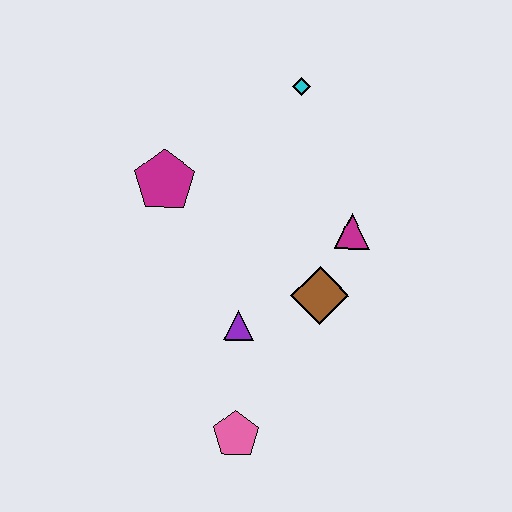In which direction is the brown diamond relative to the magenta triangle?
The brown diamond is below the magenta triangle.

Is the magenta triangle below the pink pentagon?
No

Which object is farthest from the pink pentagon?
The cyan diamond is farthest from the pink pentagon.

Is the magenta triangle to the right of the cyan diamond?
Yes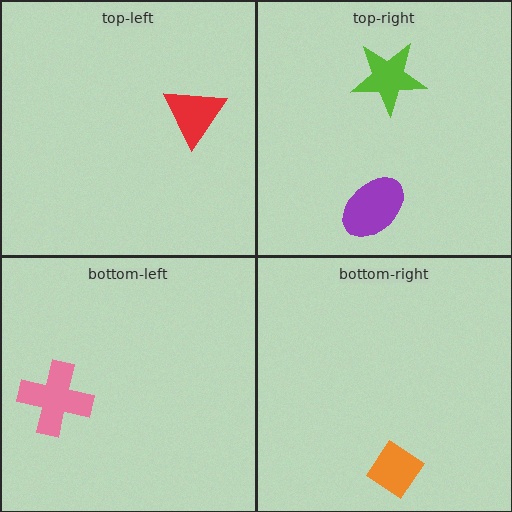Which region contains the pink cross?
The bottom-left region.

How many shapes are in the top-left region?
1.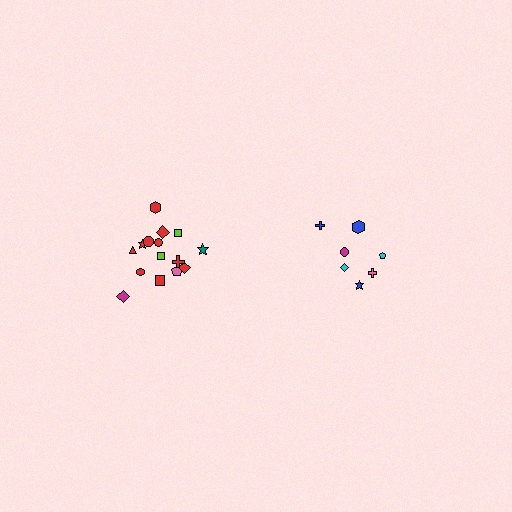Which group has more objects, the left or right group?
The left group.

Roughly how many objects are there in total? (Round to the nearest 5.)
Roughly 20 objects in total.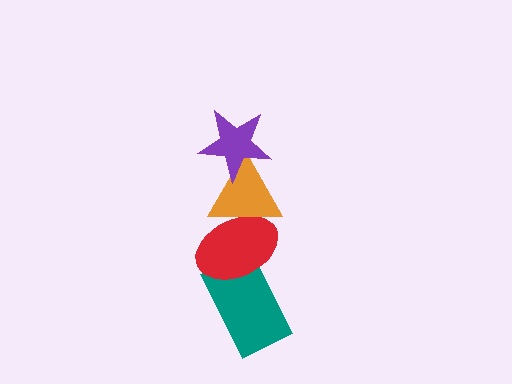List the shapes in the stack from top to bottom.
From top to bottom: the purple star, the orange triangle, the red ellipse, the teal rectangle.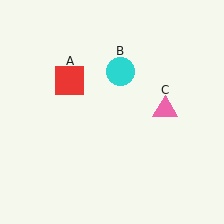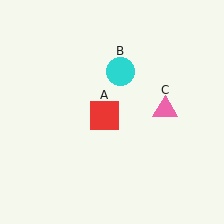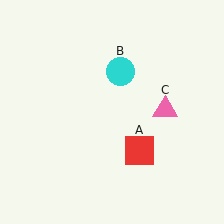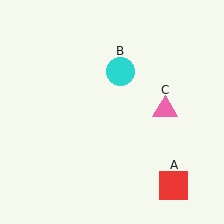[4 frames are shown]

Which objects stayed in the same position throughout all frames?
Cyan circle (object B) and pink triangle (object C) remained stationary.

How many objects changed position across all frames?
1 object changed position: red square (object A).